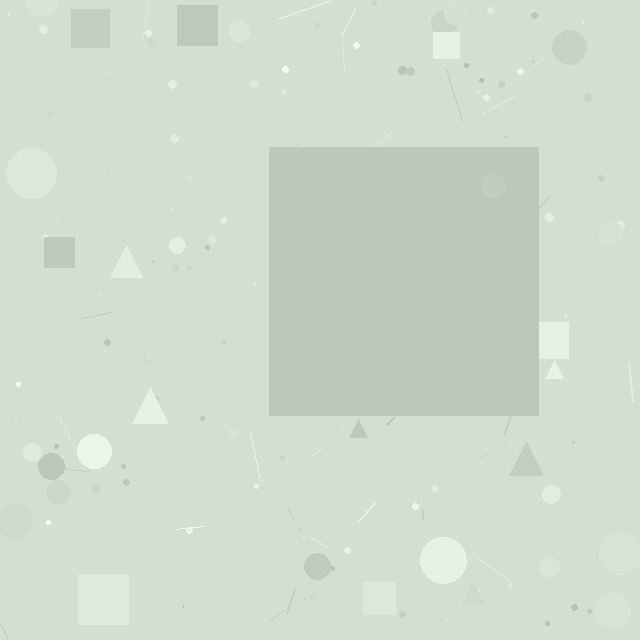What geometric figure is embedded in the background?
A square is embedded in the background.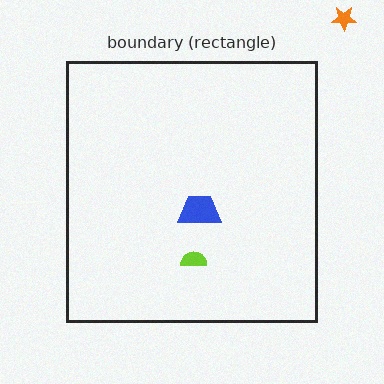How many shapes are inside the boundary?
2 inside, 1 outside.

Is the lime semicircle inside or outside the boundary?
Inside.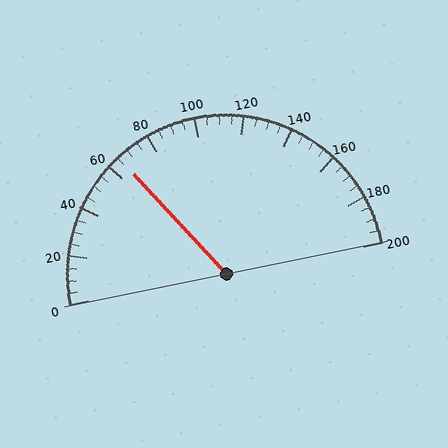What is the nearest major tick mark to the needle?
The nearest major tick mark is 60.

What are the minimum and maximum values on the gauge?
The gauge ranges from 0 to 200.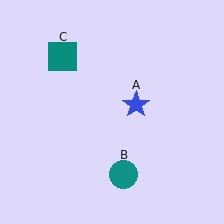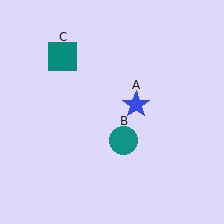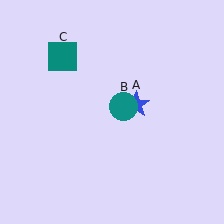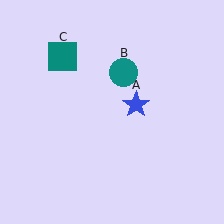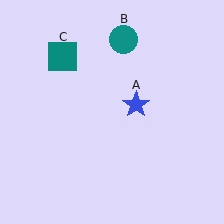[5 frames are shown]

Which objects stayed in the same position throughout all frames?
Blue star (object A) and teal square (object C) remained stationary.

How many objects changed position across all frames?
1 object changed position: teal circle (object B).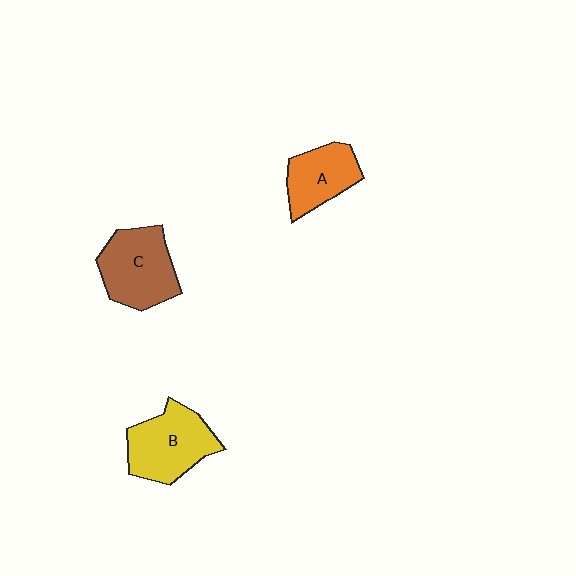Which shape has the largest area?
Shape C (brown).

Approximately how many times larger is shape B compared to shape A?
Approximately 1.3 times.